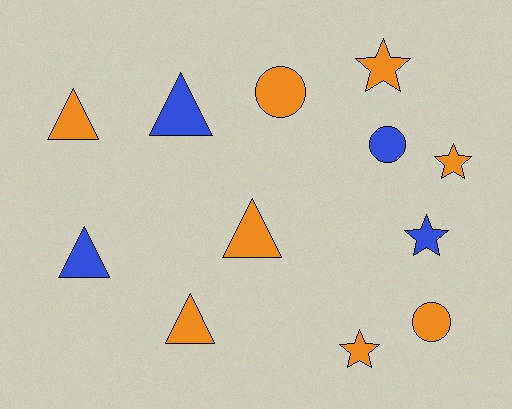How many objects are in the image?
There are 12 objects.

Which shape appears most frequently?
Triangle, with 5 objects.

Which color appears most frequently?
Orange, with 8 objects.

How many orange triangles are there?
There are 3 orange triangles.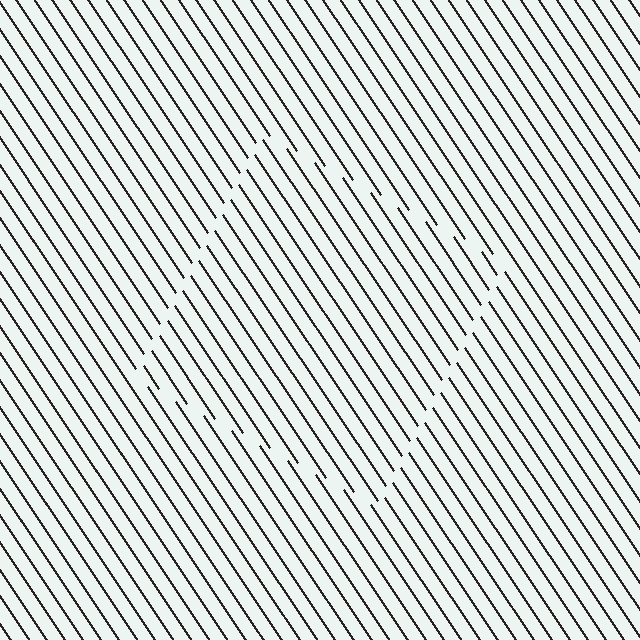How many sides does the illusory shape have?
4 sides — the line-ends trace a square.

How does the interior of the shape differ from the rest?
The interior of the shape contains the same grating, shifted by half a period — the contour is defined by the phase discontinuity where line-ends from the inner and outer gratings abut.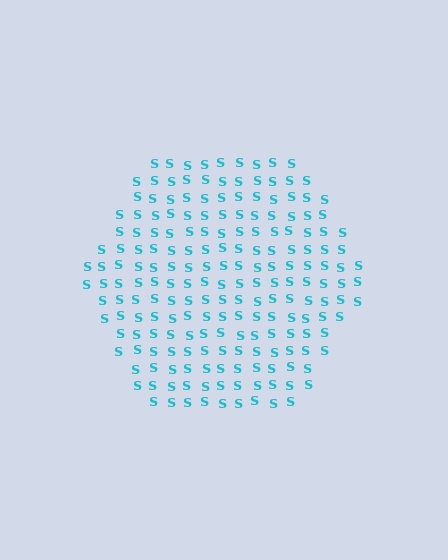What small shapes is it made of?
It is made of small letter S's.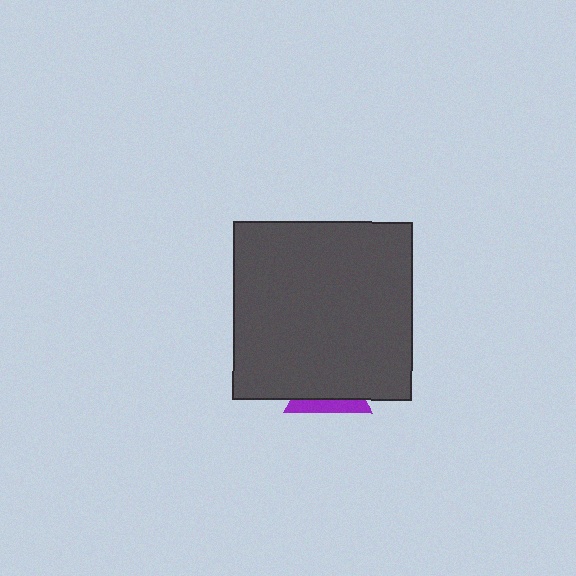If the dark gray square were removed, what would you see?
You would see the complete purple triangle.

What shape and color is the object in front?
The object in front is a dark gray square.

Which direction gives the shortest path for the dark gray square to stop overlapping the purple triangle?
Moving up gives the shortest separation.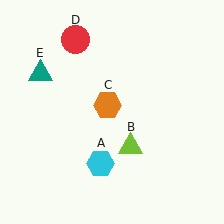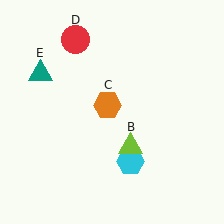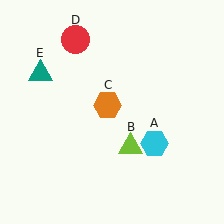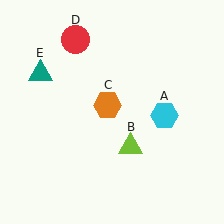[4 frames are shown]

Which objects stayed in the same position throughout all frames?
Lime triangle (object B) and orange hexagon (object C) and red circle (object D) and teal triangle (object E) remained stationary.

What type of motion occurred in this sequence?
The cyan hexagon (object A) rotated counterclockwise around the center of the scene.